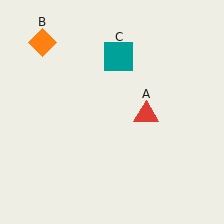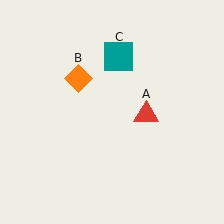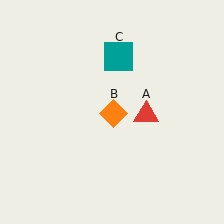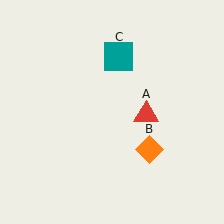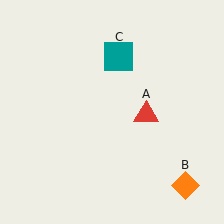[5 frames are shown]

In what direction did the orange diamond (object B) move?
The orange diamond (object B) moved down and to the right.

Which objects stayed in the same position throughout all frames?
Red triangle (object A) and teal square (object C) remained stationary.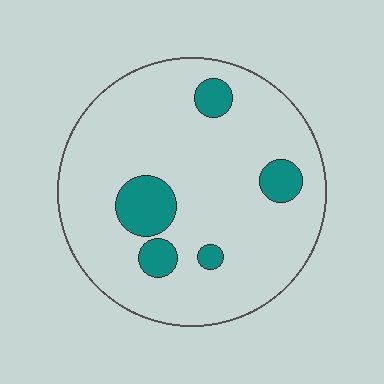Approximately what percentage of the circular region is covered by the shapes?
Approximately 15%.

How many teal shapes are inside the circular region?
5.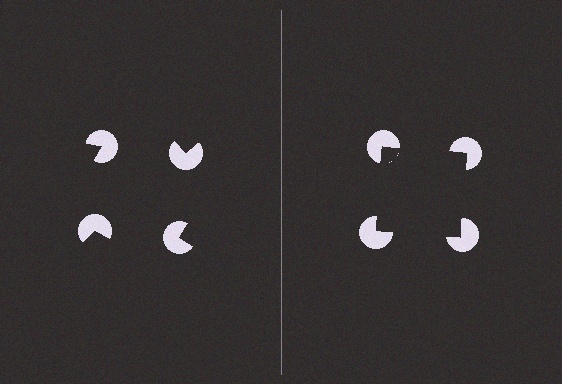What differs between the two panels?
The pac-man discs are positioned identically on both sides; only the wedge orientations differ. On the right they align to a square; on the left they are misaligned.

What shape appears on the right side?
An illusory square.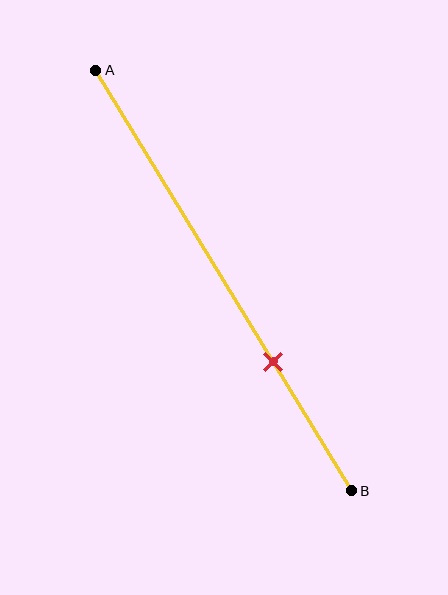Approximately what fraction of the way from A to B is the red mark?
The red mark is approximately 70% of the way from A to B.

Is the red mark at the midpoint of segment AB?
No, the mark is at about 70% from A, not at the 50% midpoint.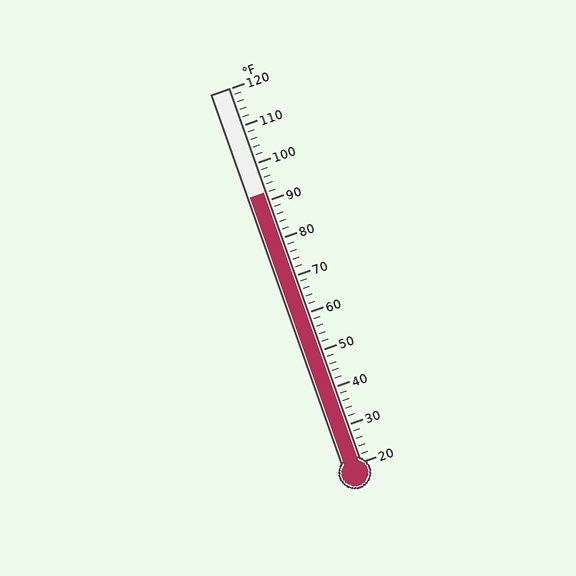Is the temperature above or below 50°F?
The temperature is above 50°F.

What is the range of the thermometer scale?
The thermometer scale ranges from 20°F to 120°F.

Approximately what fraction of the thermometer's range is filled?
The thermometer is filled to approximately 70% of its range.